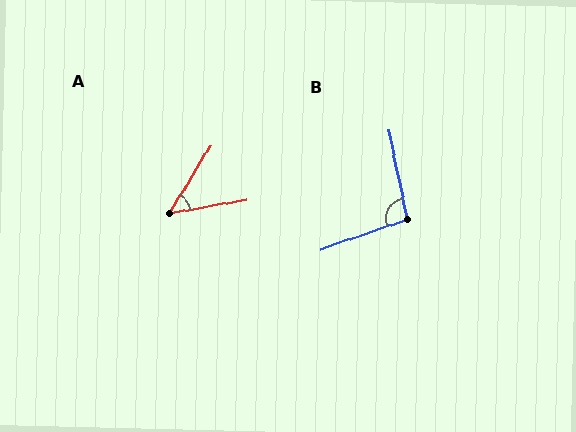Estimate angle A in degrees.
Approximately 49 degrees.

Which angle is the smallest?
A, at approximately 49 degrees.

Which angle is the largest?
B, at approximately 98 degrees.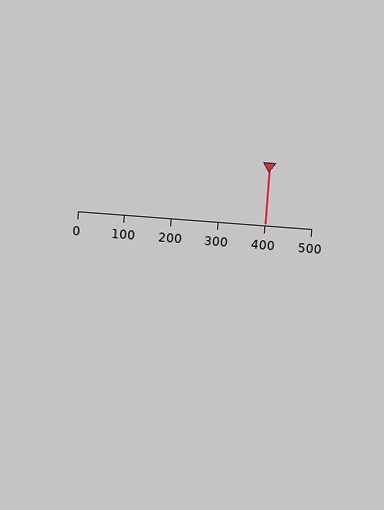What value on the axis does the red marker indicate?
The marker indicates approximately 400.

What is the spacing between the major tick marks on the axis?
The major ticks are spaced 100 apart.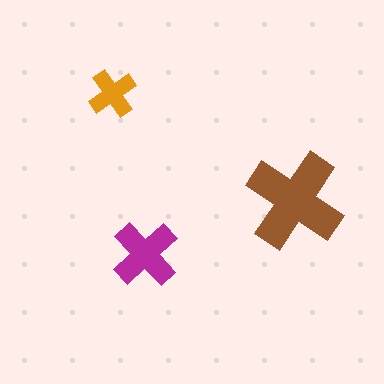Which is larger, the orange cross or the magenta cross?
The magenta one.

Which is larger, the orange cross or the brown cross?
The brown one.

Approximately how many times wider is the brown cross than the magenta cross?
About 1.5 times wider.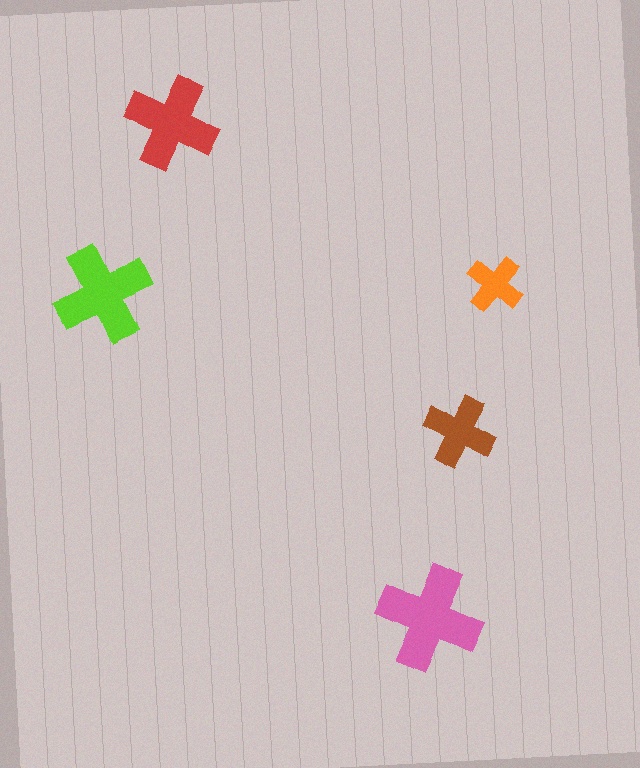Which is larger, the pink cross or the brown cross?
The pink one.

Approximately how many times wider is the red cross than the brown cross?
About 1.5 times wider.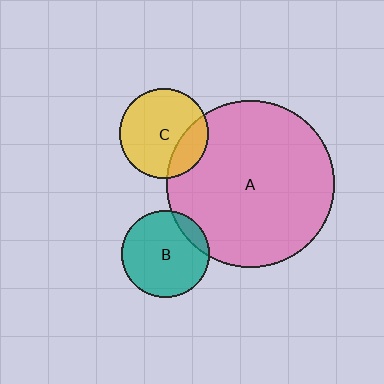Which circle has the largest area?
Circle A (pink).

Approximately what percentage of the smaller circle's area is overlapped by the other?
Approximately 25%.